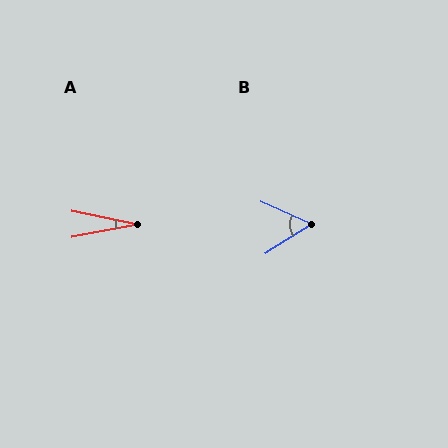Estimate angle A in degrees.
Approximately 22 degrees.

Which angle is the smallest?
A, at approximately 22 degrees.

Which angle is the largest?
B, at approximately 57 degrees.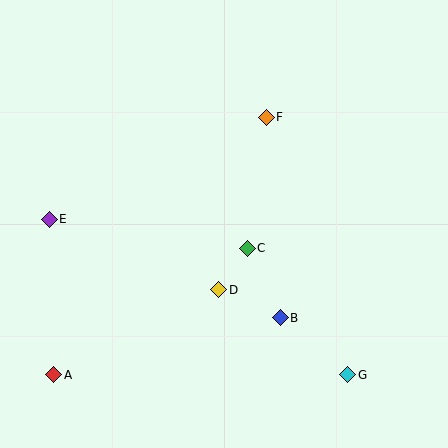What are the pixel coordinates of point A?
Point A is at (54, 375).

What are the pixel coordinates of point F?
Point F is at (266, 117).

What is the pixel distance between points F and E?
The distance between F and E is 240 pixels.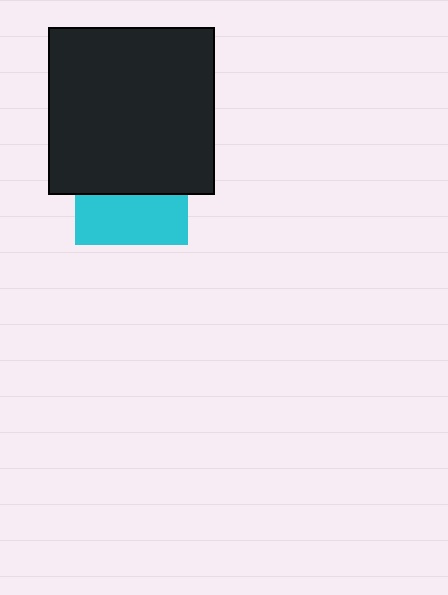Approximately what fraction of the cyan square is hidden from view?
Roughly 56% of the cyan square is hidden behind the black square.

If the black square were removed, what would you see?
You would see the complete cyan square.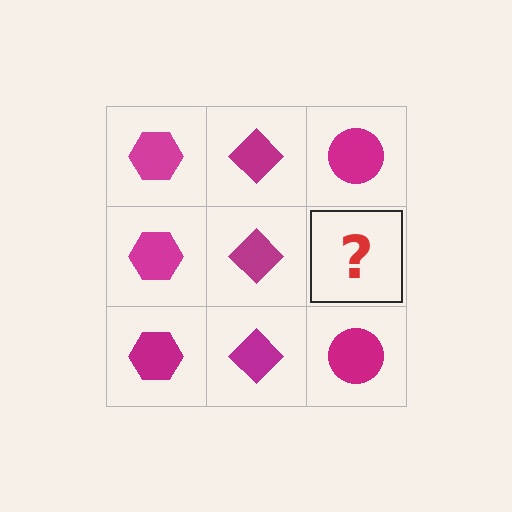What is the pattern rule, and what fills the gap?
The rule is that each column has a consistent shape. The gap should be filled with a magenta circle.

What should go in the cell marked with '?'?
The missing cell should contain a magenta circle.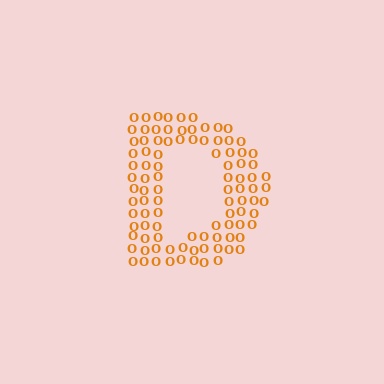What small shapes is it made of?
It is made of small letter O's.